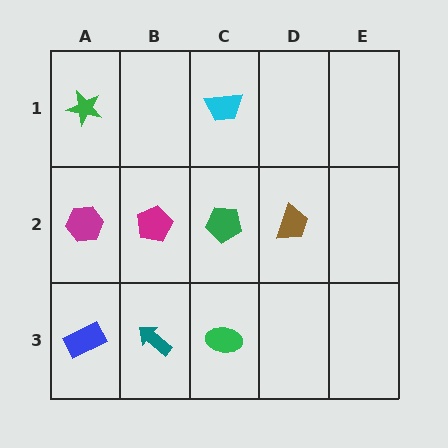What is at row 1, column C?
A cyan trapezoid.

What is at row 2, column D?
A brown trapezoid.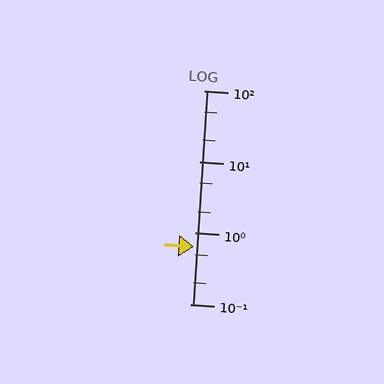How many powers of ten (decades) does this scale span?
The scale spans 3 decades, from 0.1 to 100.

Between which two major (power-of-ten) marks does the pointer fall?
The pointer is between 0.1 and 1.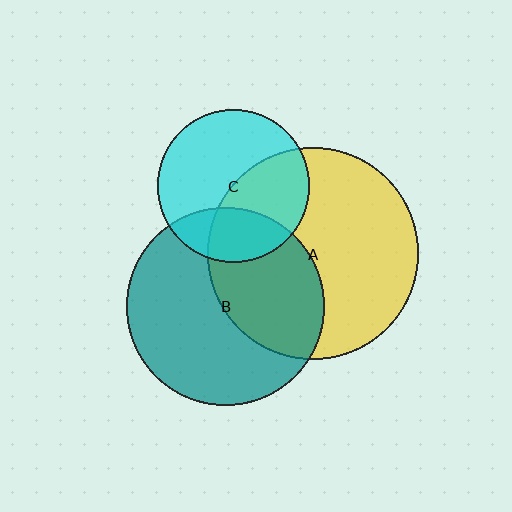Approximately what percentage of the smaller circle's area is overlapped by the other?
Approximately 40%.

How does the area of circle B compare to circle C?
Approximately 1.7 times.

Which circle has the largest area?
Circle A (yellow).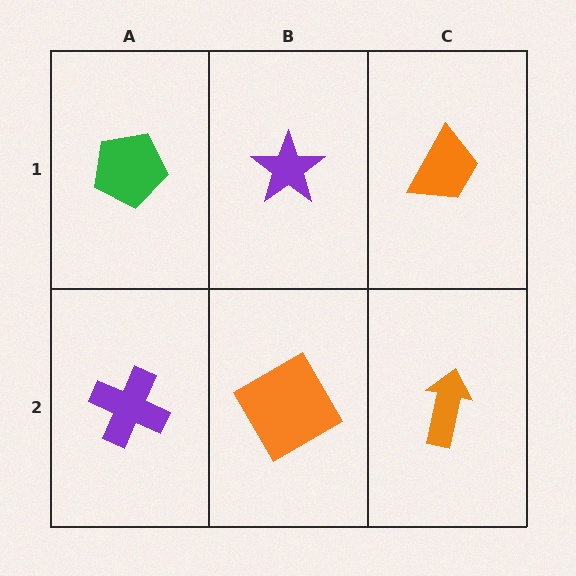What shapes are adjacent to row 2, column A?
A green pentagon (row 1, column A), an orange square (row 2, column B).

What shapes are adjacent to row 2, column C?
An orange trapezoid (row 1, column C), an orange square (row 2, column B).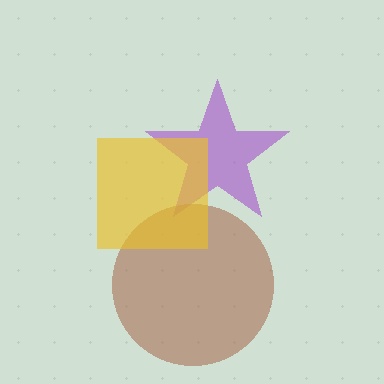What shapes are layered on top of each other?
The layered shapes are: a purple star, a brown circle, a yellow square.